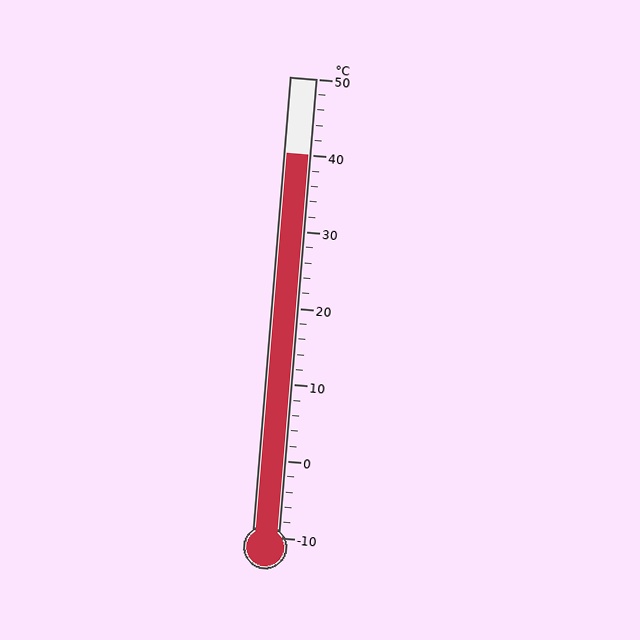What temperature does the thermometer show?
The thermometer shows approximately 40°C.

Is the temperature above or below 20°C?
The temperature is above 20°C.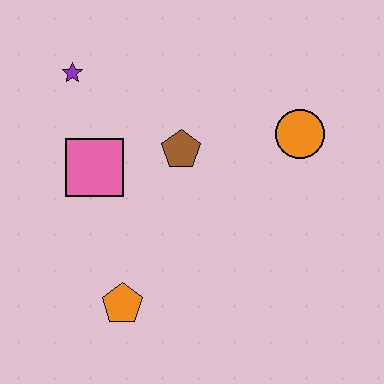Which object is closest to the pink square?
The brown pentagon is closest to the pink square.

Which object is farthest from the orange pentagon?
The orange circle is farthest from the orange pentagon.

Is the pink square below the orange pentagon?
No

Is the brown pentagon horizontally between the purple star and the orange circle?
Yes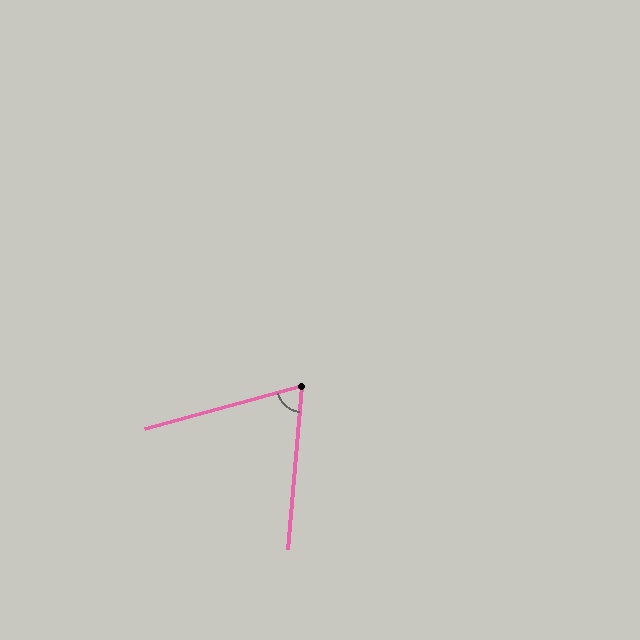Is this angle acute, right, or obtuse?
It is acute.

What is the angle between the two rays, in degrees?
Approximately 70 degrees.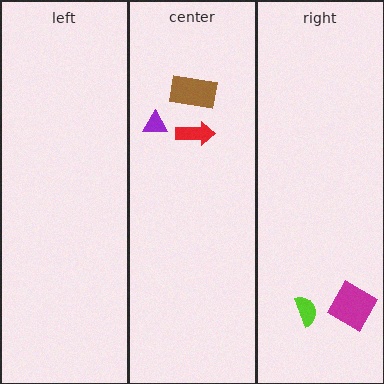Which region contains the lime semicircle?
The right region.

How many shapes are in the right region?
2.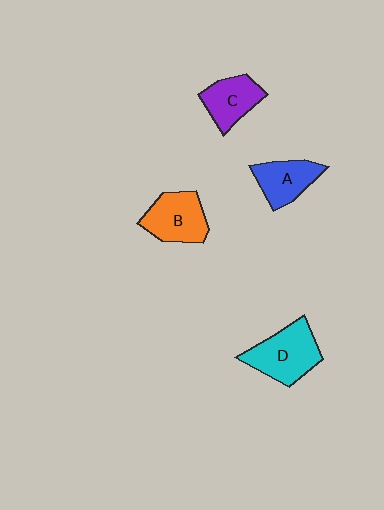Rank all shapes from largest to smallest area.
From largest to smallest: D (cyan), B (orange), A (blue), C (purple).